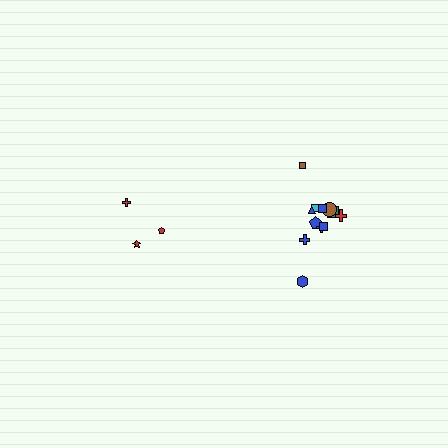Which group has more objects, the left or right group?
The right group.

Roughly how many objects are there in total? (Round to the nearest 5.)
Roughly 15 objects in total.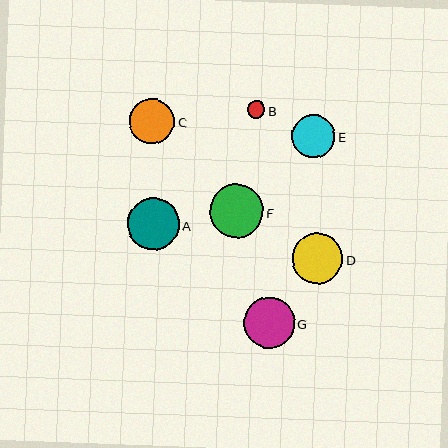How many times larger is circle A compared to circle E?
Circle A is approximately 1.2 times the size of circle E.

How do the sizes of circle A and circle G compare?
Circle A and circle G are approximately the same size.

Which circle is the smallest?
Circle B is the smallest with a size of approximately 18 pixels.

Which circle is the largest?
Circle F is the largest with a size of approximately 54 pixels.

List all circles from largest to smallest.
From largest to smallest: F, A, G, D, C, E, B.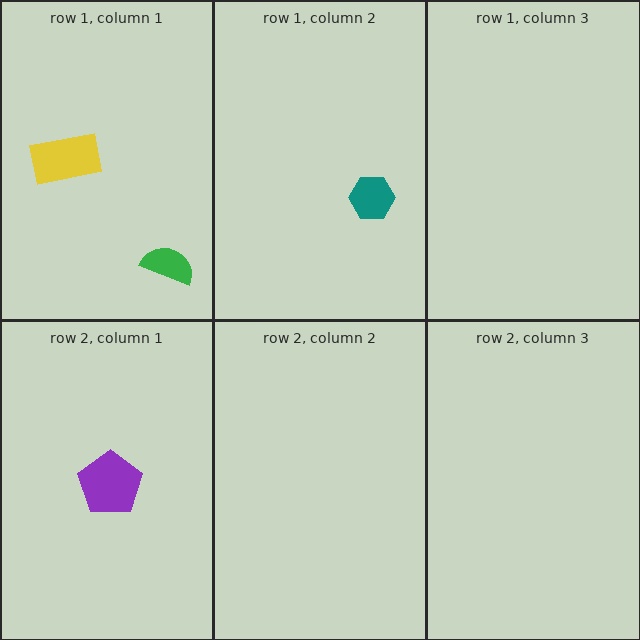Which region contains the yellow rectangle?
The row 1, column 1 region.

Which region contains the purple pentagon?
The row 2, column 1 region.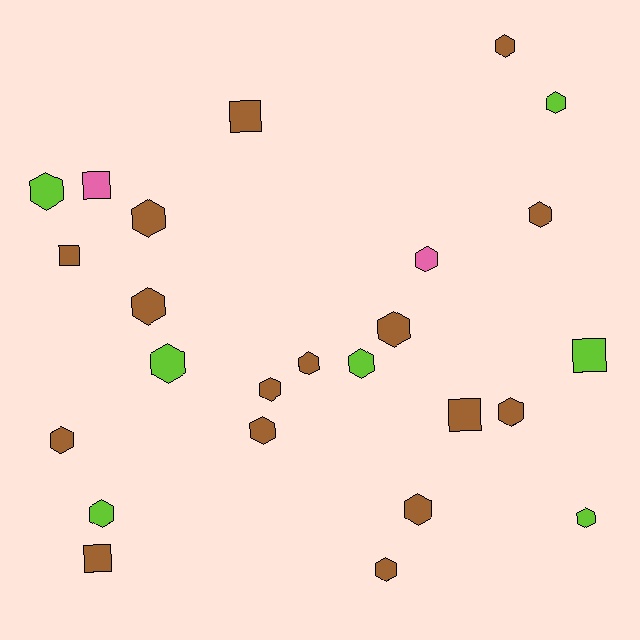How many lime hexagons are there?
There are 6 lime hexagons.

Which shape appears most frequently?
Hexagon, with 19 objects.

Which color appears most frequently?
Brown, with 16 objects.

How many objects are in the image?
There are 25 objects.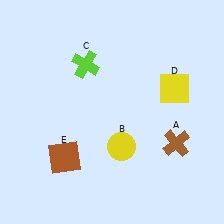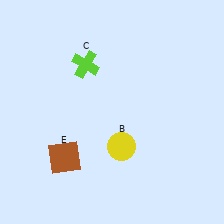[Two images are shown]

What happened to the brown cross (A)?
The brown cross (A) was removed in Image 2. It was in the bottom-right area of Image 1.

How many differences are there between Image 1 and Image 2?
There are 2 differences between the two images.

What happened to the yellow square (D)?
The yellow square (D) was removed in Image 2. It was in the top-right area of Image 1.